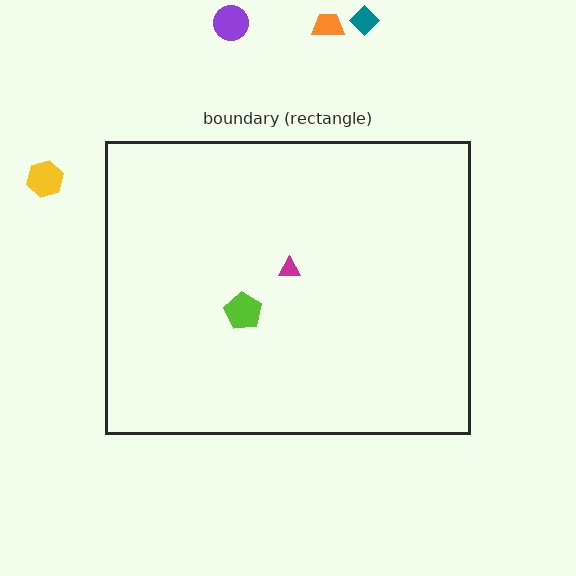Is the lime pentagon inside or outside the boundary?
Inside.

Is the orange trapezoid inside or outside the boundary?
Outside.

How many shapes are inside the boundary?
2 inside, 4 outside.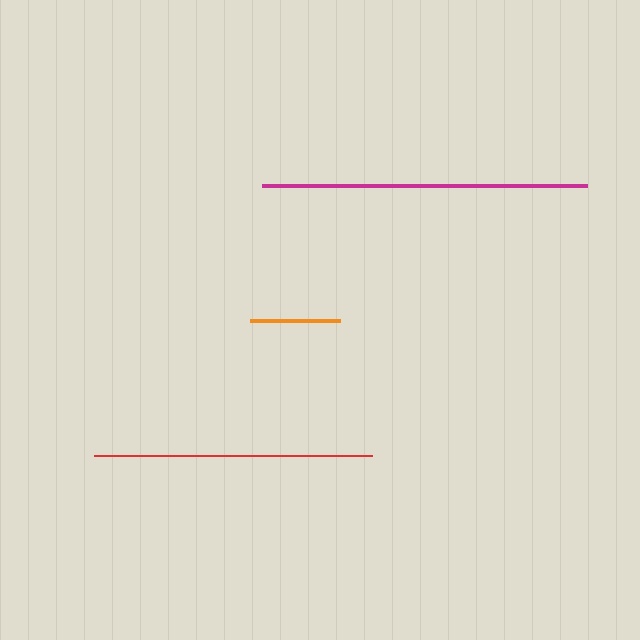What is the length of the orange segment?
The orange segment is approximately 90 pixels long.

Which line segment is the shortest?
The orange line is the shortest at approximately 90 pixels.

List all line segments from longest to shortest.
From longest to shortest: magenta, red, orange.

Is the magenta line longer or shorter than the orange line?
The magenta line is longer than the orange line.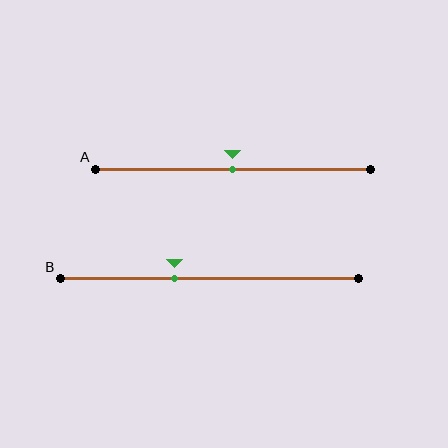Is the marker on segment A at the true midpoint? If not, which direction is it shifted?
Yes, the marker on segment A is at the true midpoint.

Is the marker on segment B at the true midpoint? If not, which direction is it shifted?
No, the marker on segment B is shifted to the left by about 12% of the segment length.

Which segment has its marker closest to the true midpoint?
Segment A has its marker closest to the true midpoint.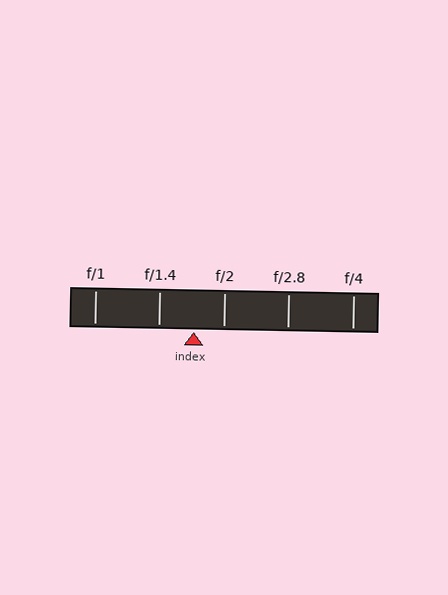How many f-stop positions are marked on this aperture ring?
There are 5 f-stop positions marked.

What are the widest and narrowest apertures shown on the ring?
The widest aperture shown is f/1 and the narrowest is f/4.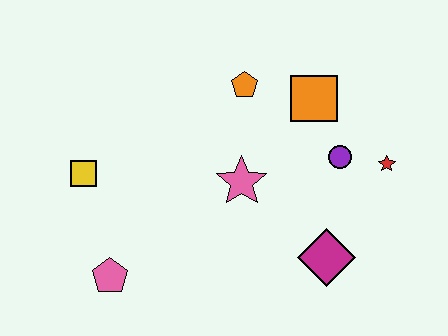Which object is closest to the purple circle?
The red star is closest to the purple circle.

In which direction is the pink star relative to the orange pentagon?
The pink star is below the orange pentagon.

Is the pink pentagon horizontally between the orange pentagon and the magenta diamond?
No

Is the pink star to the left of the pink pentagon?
No